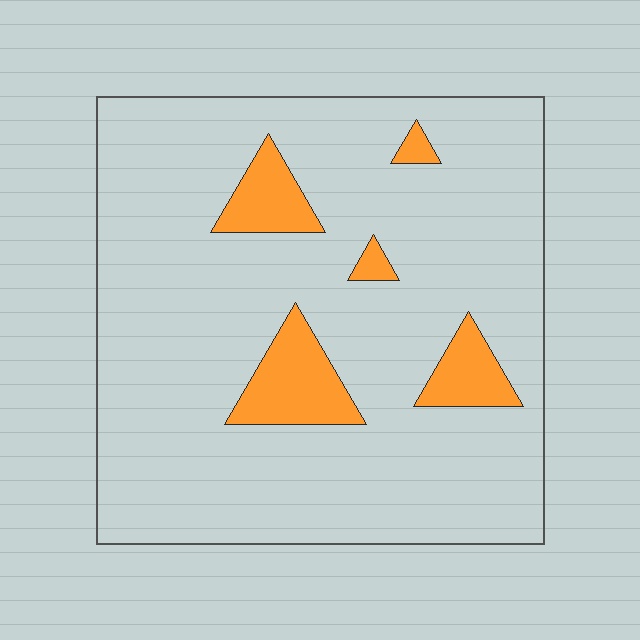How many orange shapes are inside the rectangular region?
5.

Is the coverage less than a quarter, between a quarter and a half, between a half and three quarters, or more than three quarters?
Less than a quarter.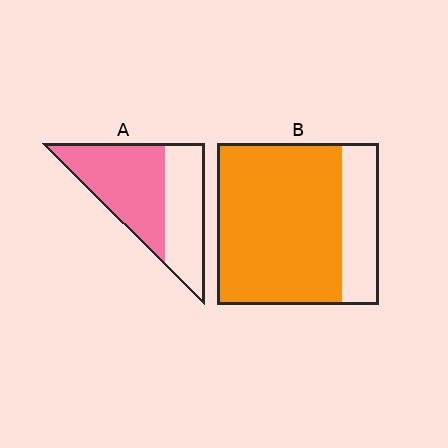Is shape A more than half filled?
Yes.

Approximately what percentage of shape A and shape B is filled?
A is approximately 55% and B is approximately 75%.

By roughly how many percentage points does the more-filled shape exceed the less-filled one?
By roughly 20 percentage points (B over A).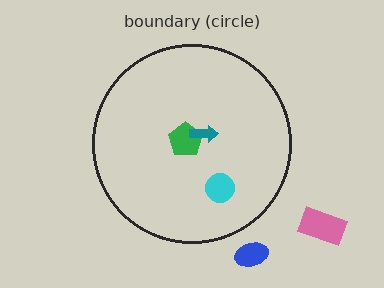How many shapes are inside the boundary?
3 inside, 2 outside.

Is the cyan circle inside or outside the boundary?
Inside.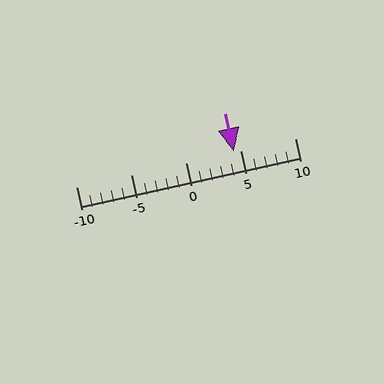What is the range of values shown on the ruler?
The ruler shows values from -10 to 10.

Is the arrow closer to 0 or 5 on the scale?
The arrow is closer to 5.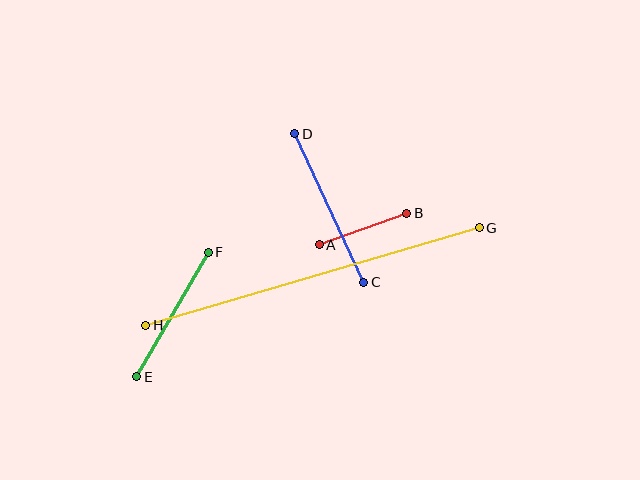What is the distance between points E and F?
The distance is approximately 144 pixels.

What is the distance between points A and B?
The distance is approximately 93 pixels.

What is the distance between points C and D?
The distance is approximately 164 pixels.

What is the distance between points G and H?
The distance is approximately 347 pixels.